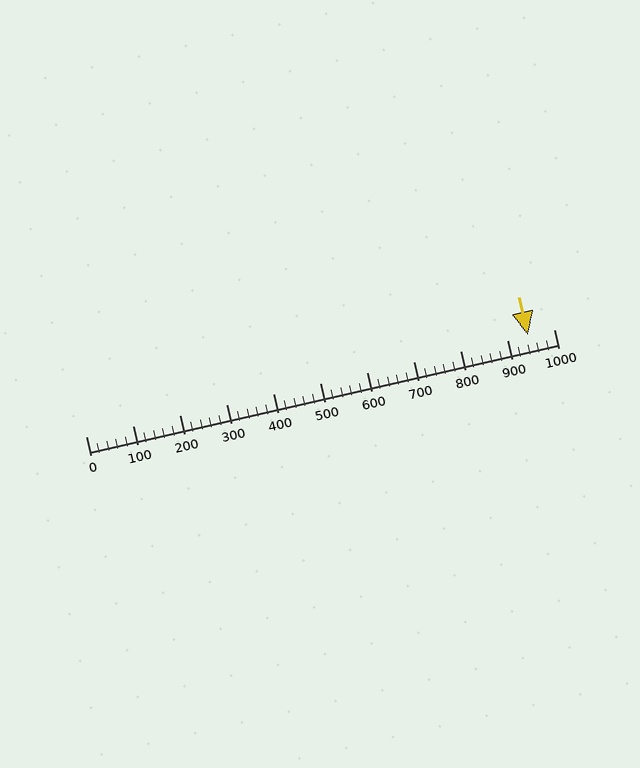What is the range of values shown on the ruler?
The ruler shows values from 0 to 1000.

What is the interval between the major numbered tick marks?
The major tick marks are spaced 100 units apart.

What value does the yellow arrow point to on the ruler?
The yellow arrow points to approximately 944.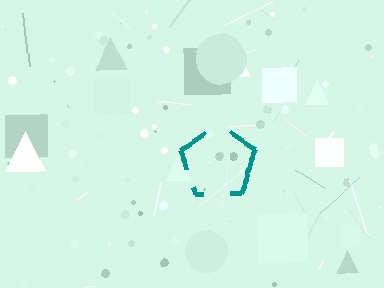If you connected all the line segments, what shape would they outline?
They would outline a pentagon.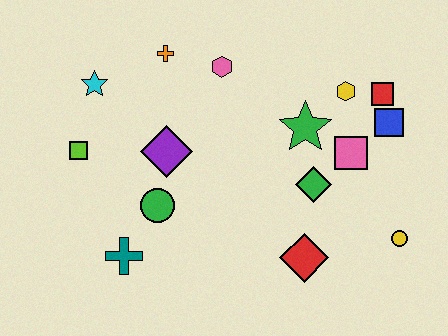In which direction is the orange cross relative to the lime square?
The orange cross is above the lime square.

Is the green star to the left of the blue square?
Yes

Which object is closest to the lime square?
The cyan star is closest to the lime square.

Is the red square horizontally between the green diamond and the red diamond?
No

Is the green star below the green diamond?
No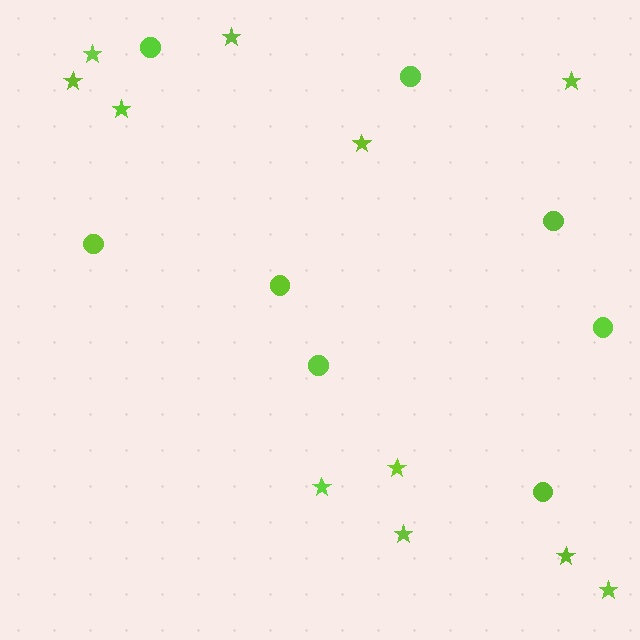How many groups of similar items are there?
There are 2 groups: one group of stars (11) and one group of circles (8).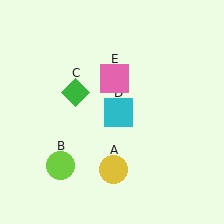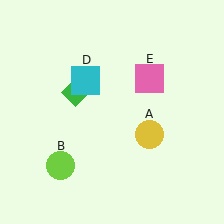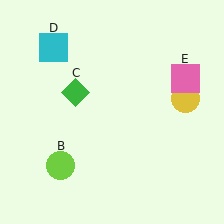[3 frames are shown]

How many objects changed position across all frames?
3 objects changed position: yellow circle (object A), cyan square (object D), pink square (object E).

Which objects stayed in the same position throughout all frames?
Lime circle (object B) and green diamond (object C) remained stationary.